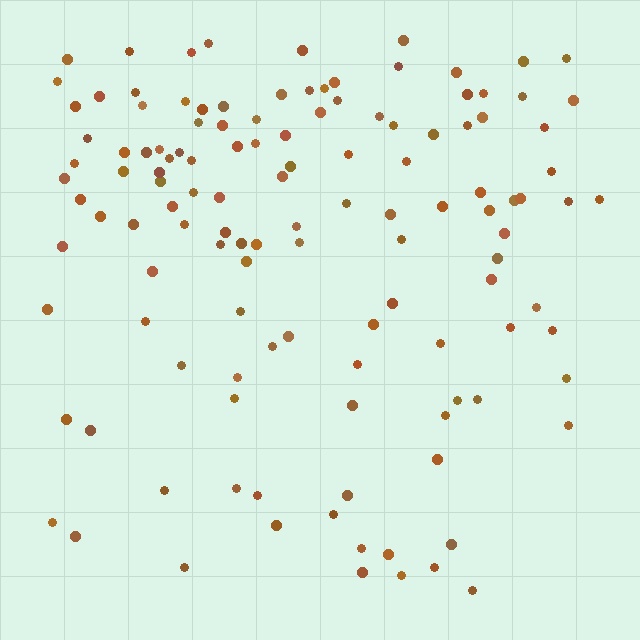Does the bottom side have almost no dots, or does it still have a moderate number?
Still a moderate number, just noticeably fewer than the top.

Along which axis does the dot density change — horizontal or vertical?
Vertical.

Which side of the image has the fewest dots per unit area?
The bottom.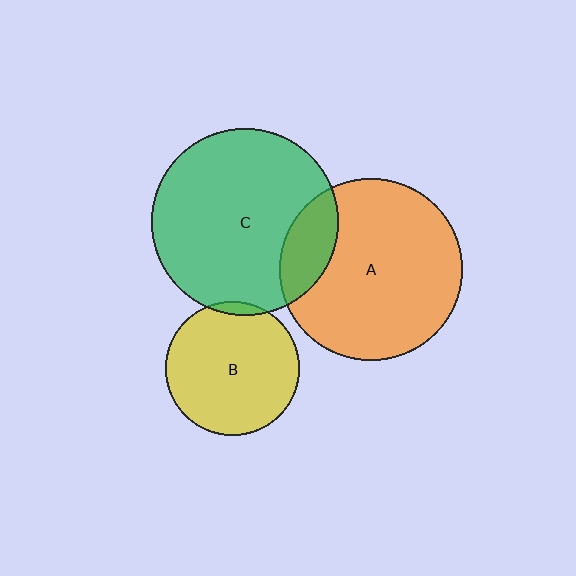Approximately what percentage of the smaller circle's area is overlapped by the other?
Approximately 5%.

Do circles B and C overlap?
Yes.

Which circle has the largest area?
Circle C (green).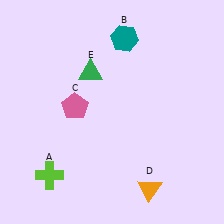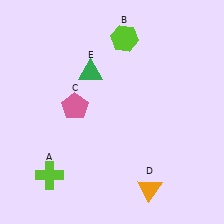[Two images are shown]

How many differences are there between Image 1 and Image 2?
There is 1 difference between the two images.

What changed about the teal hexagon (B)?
In Image 1, B is teal. In Image 2, it changed to lime.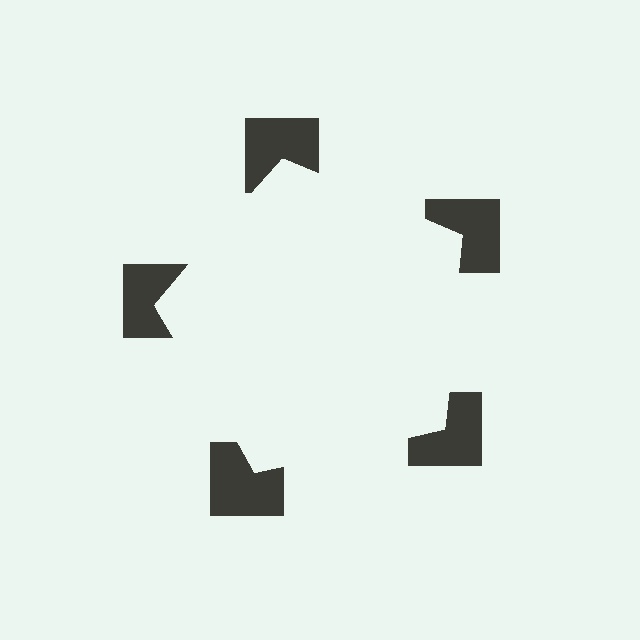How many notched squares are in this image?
There are 5 — one at each vertex of the illusory pentagon.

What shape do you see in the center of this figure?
An illusory pentagon — its edges are inferred from the aligned wedge cuts in the notched squares, not physically drawn.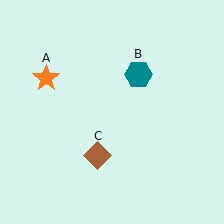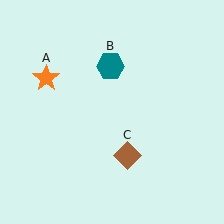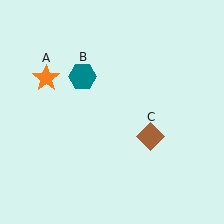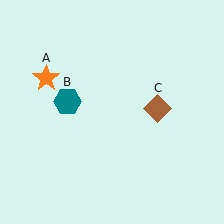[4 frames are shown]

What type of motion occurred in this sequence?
The teal hexagon (object B), brown diamond (object C) rotated counterclockwise around the center of the scene.